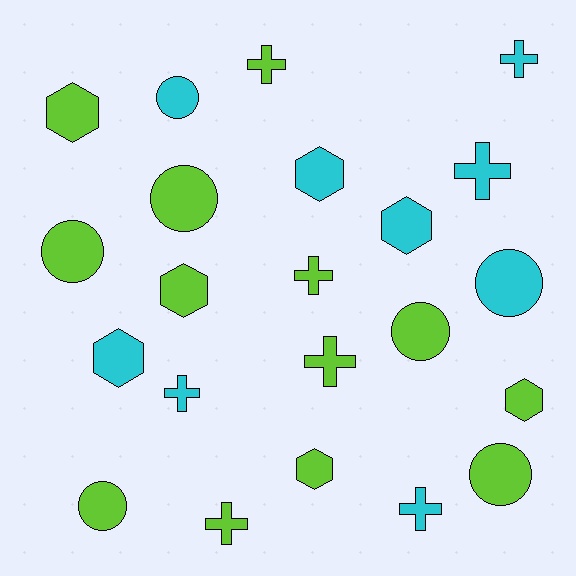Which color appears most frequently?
Lime, with 13 objects.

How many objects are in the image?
There are 22 objects.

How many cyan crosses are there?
There are 4 cyan crosses.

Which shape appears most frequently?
Cross, with 8 objects.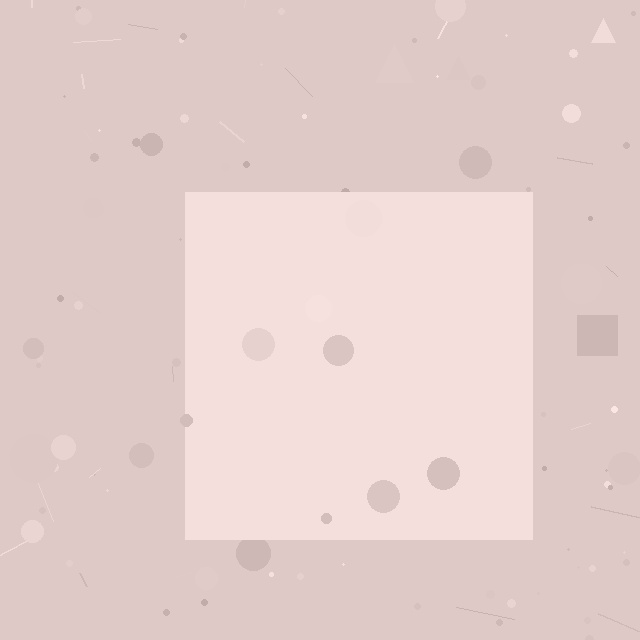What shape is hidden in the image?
A square is hidden in the image.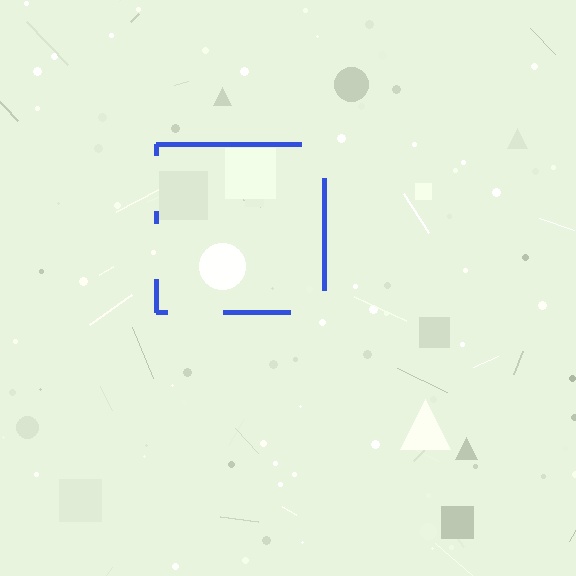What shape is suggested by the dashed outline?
The dashed outline suggests a square.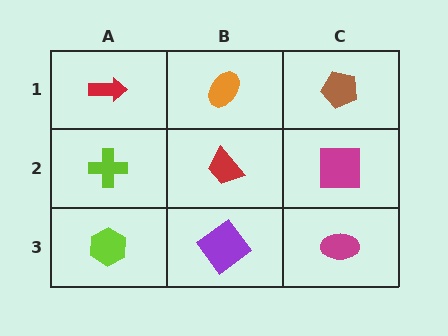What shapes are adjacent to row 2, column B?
An orange ellipse (row 1, column B), a purple diamond (row 3, column B), a lime cross (row 2, column A), a magenta square (row 2, column C).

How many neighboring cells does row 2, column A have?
3.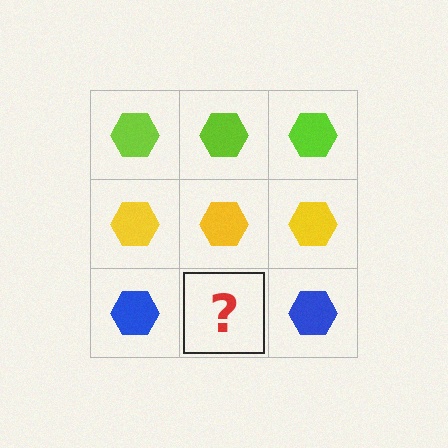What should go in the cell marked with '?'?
The missing cell should contain a blue hexagon.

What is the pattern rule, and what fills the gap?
The rule is that each row has a consistent color. The gap should be filled with a blue hexagon.